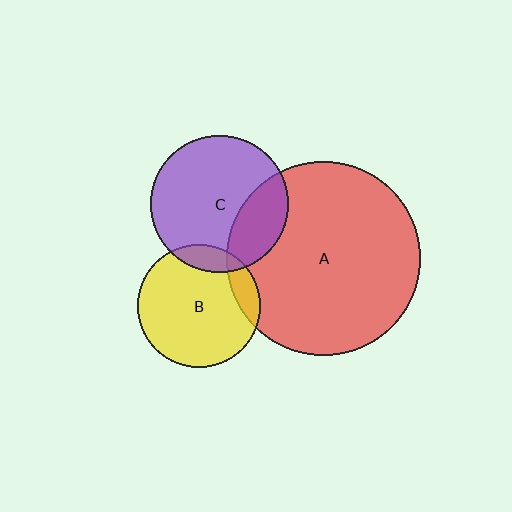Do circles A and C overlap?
Yes.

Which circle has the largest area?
Circle A (red).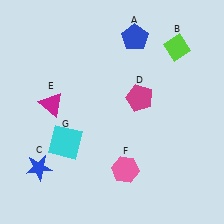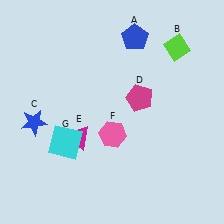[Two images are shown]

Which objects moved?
The objects that moved are: the blue star (C), the magenta triangle (E), the pink hexagon (F).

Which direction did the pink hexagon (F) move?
The pink hexagon (F) moved up.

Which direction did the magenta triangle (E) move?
The magenta triangle (E) moved down.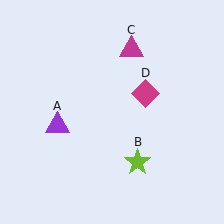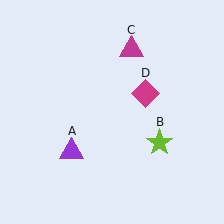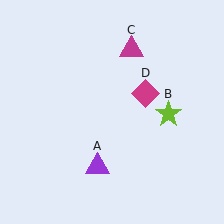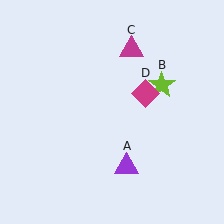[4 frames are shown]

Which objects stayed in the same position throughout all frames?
Magenta triangle (object C) and magenta diamond (object D) remained stationary.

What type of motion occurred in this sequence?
The purple triangle (object A), lime star (object B) rotated counterclockwise around the center of the scene.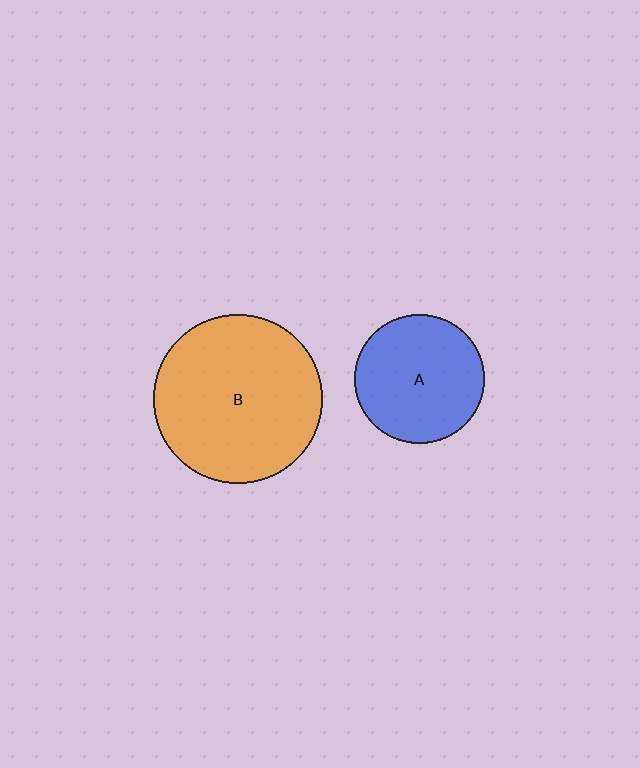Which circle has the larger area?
Circle B (orange).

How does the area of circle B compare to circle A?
Approximately 1.7 times.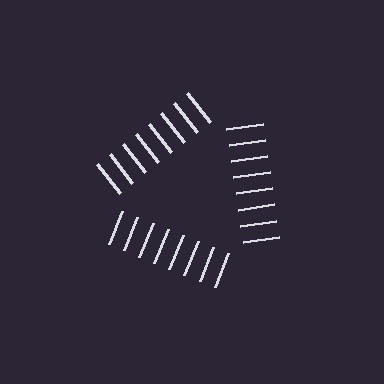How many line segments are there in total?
24 — 8 along each of the 3 edges.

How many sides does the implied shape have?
3 sides — the line-ends trace a triangle.